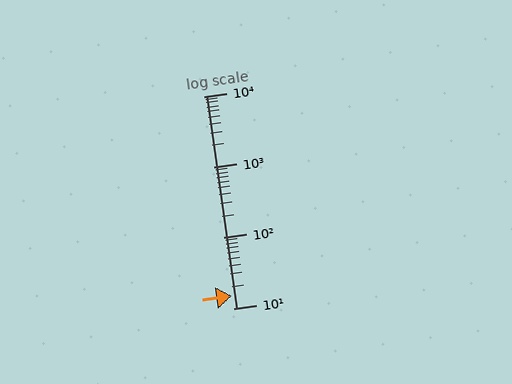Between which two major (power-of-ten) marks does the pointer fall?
The pointer is between 10 and 100.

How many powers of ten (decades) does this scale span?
The scale spans 3 decades, from 10 to 10000.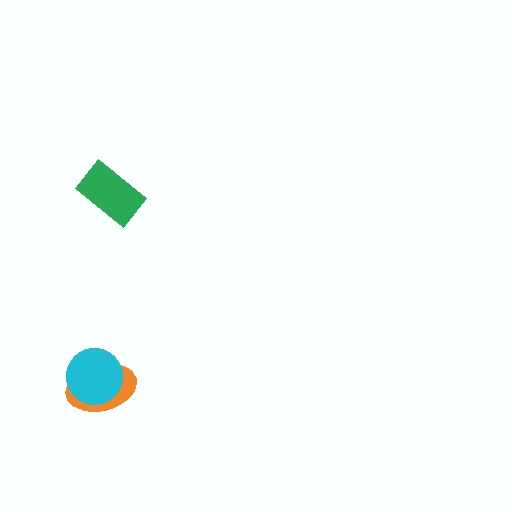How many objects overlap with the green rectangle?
0 objects overlap with the green rectangle.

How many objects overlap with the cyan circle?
1 object overlaps with the cyan circle.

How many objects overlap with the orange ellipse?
1 object overlaps with the orange ellipse.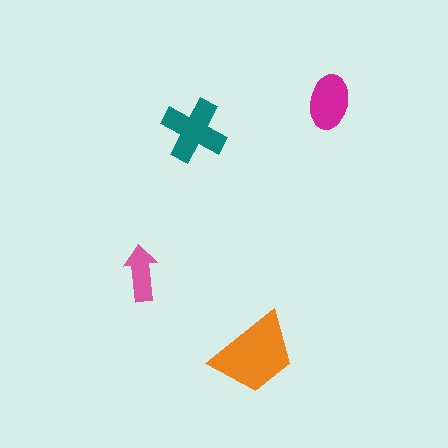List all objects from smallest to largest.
The pink arrow, the magenta ellipse, the teal cross, the orange trapezoid.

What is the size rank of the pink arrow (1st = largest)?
4th.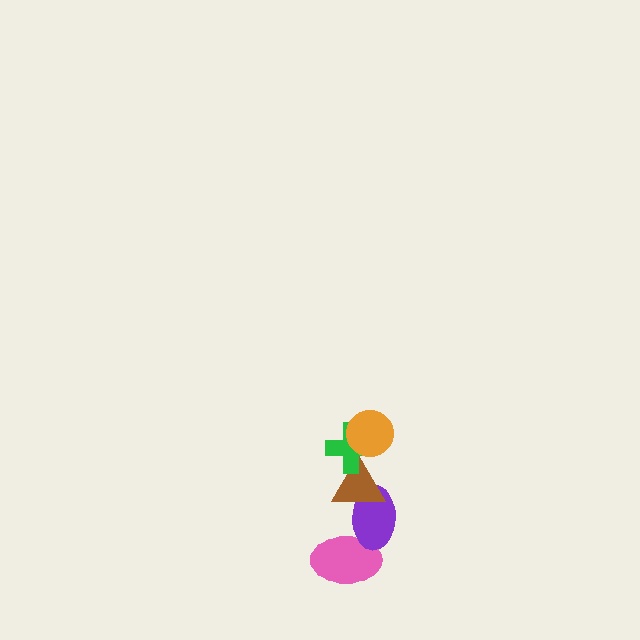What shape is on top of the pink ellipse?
The purple ellipse is on top of the pink ellipse.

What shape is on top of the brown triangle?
The green cross is on top of the brown triangle.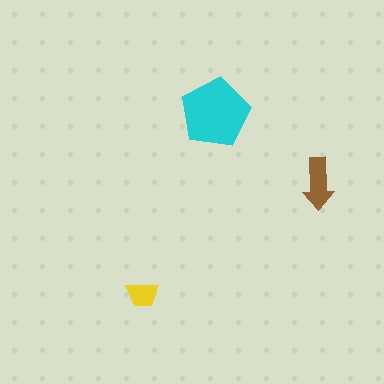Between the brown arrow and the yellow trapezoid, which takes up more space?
The brown arrow.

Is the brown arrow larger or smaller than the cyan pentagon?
Smaller.